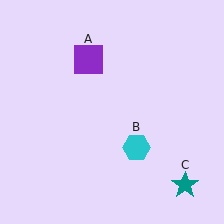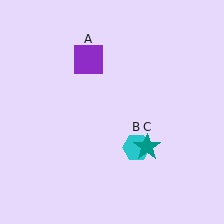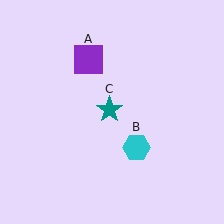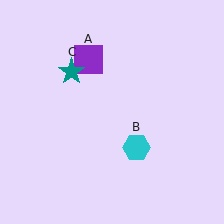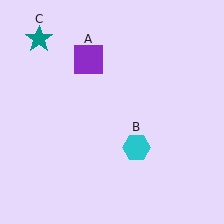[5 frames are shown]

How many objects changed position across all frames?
1 object changed position: teal star (object C).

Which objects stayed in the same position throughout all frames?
Purple square (object A) and cyan hexagon (object B) remained stationary.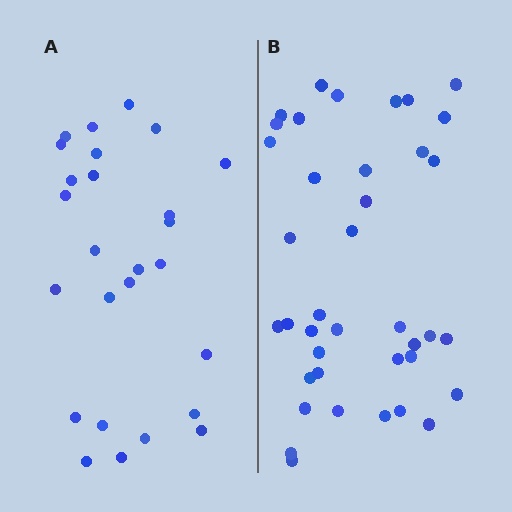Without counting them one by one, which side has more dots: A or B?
Region B (the right region) has more dots.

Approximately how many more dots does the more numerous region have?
Region B has approximately 15 more dots than region A.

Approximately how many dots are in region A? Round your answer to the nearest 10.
About 30 dots. (The exact count is 26, which rounds to 30.)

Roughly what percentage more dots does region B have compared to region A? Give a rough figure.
About 50% more.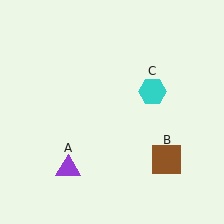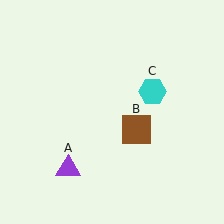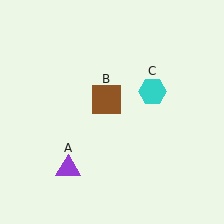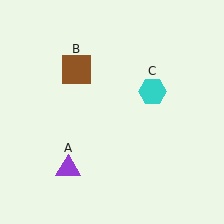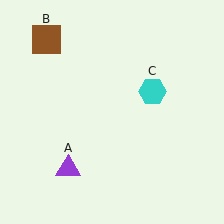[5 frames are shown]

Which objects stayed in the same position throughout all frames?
Purple triangle (object A) and cyan hexagon (object C) remained stationary.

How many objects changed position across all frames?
1 object changed position: brown square (object B).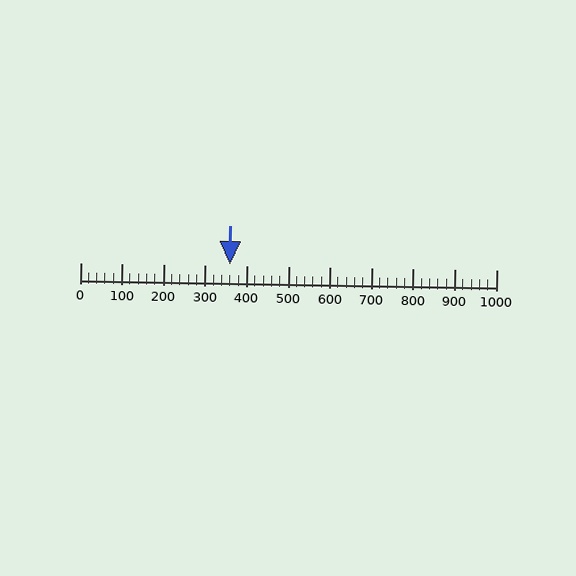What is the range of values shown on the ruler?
The ruler shows values from 0 to 1000.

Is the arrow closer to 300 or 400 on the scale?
The arrow is closer to 400.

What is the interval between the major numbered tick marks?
The major tick marks are spaced 100 units apart.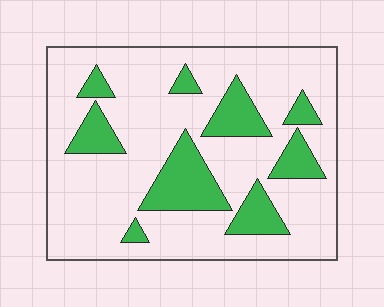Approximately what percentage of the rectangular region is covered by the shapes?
Approximately 20%.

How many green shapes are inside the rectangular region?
9.